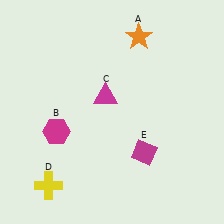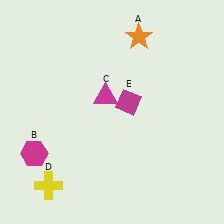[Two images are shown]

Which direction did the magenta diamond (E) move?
The magenta diamond (E) moved up.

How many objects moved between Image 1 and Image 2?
2 objects moved between the two images.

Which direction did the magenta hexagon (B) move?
The magenta hexagon (B) moved left.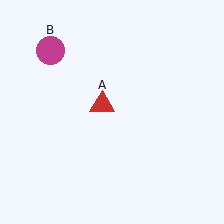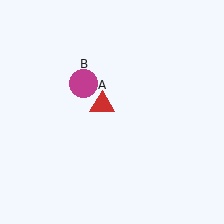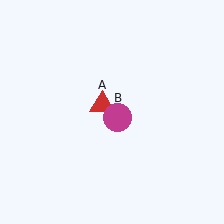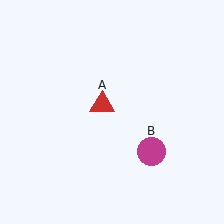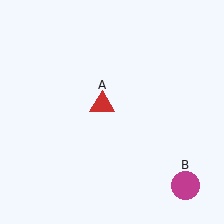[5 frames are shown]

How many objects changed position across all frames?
1 object changed position: magenta circle (object B).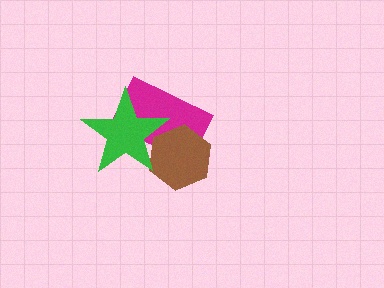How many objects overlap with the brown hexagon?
2 objects overlap with the brown hexagon.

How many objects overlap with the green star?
2 objects overlap with the green star.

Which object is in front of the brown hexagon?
The green star is in front of the brown hexagon.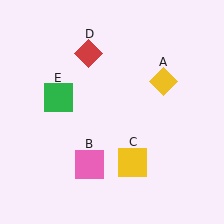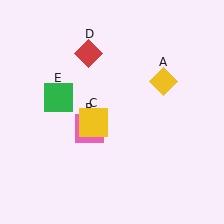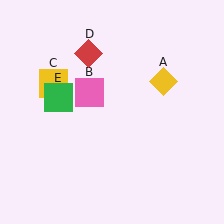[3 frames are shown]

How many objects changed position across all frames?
2 objects changed position: pink square (object B), yellow square (object C).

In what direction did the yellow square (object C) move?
The yellow square (object C) moved up and to the left.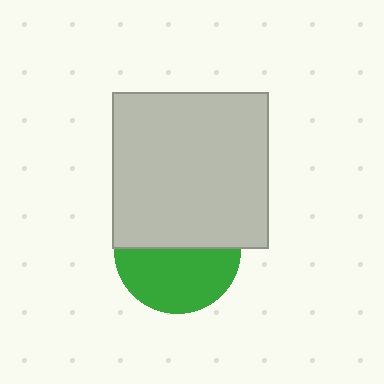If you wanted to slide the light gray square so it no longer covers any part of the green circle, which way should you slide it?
Slide it up — that is the most direct way to separate the two shapes.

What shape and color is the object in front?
The object in front is a light gray square.